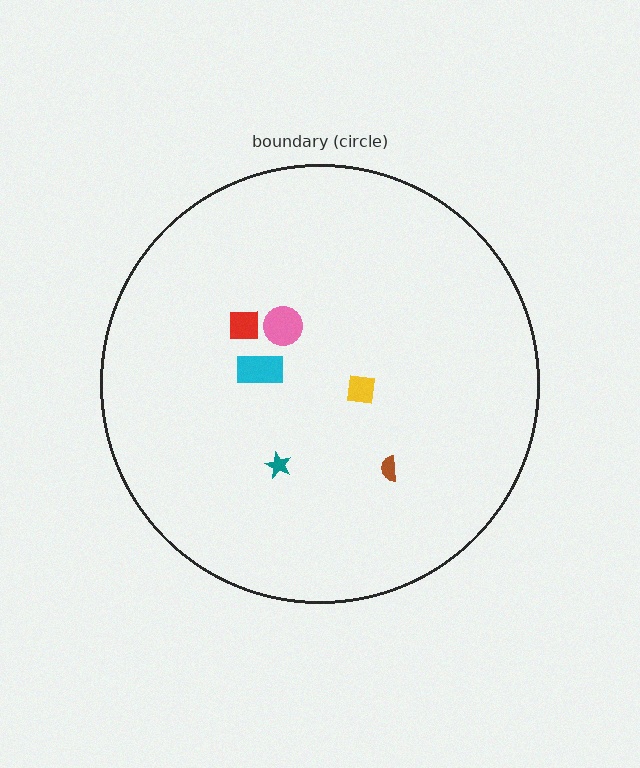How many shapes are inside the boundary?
6 inside, 0 outside.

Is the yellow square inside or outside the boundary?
Inside.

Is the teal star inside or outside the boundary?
Inside.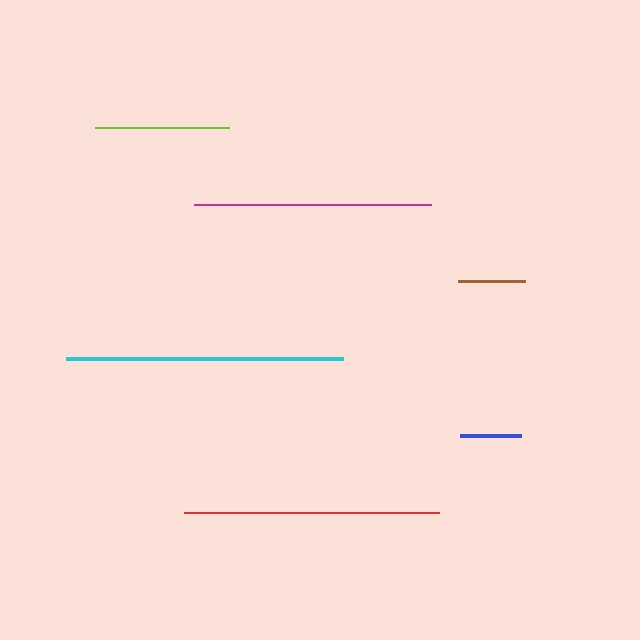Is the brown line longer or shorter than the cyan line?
The cyan line is longer than the brown line.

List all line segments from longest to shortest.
From longest to shortest: cyan, red, magenta, lime, brown, blue.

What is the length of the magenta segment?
The magenta segment is approximately 237 pixels long.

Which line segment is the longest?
The cyan line is the longest at approximately 278 pixels.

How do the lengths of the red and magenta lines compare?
The red and magenta lines are approximately the same length.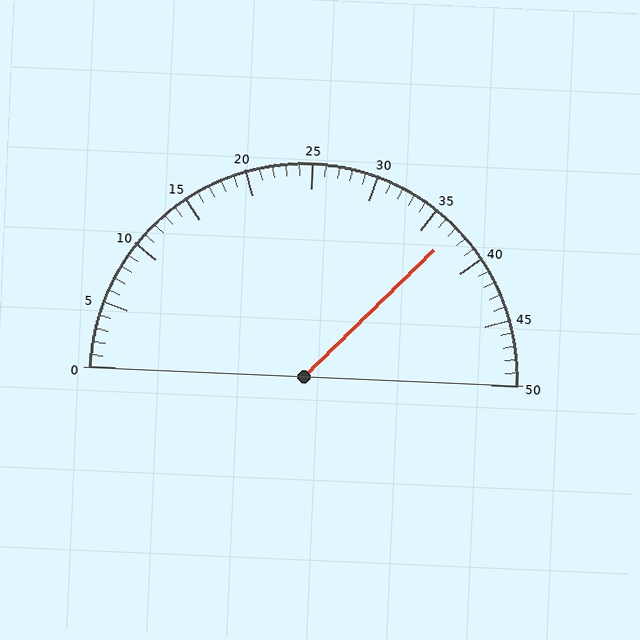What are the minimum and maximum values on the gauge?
The gauge ranges from 0 to 50.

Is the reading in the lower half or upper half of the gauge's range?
The reading is in the upper half of the range (0 to 50).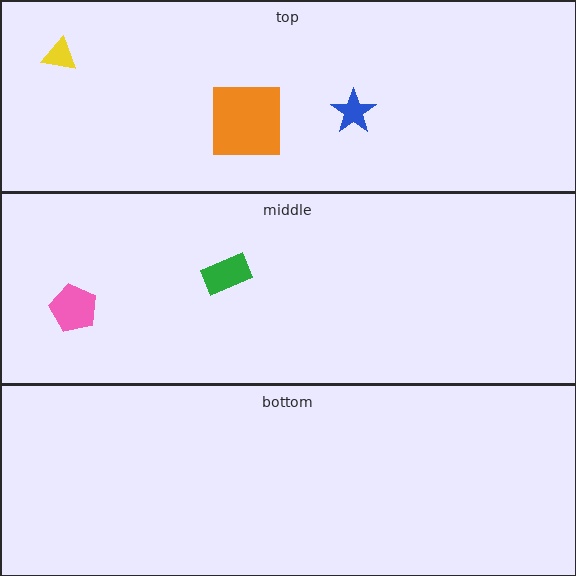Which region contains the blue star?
The top region.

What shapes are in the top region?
The blue star, the orange square, the yellow triangle.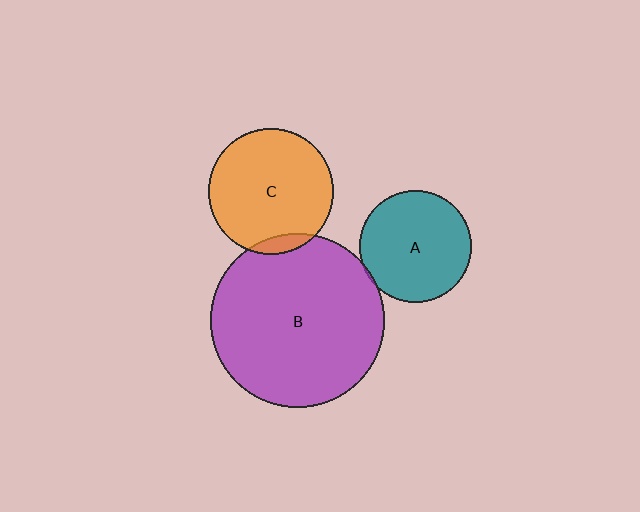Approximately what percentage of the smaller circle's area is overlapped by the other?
Approximately 5%.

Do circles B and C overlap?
Yes.